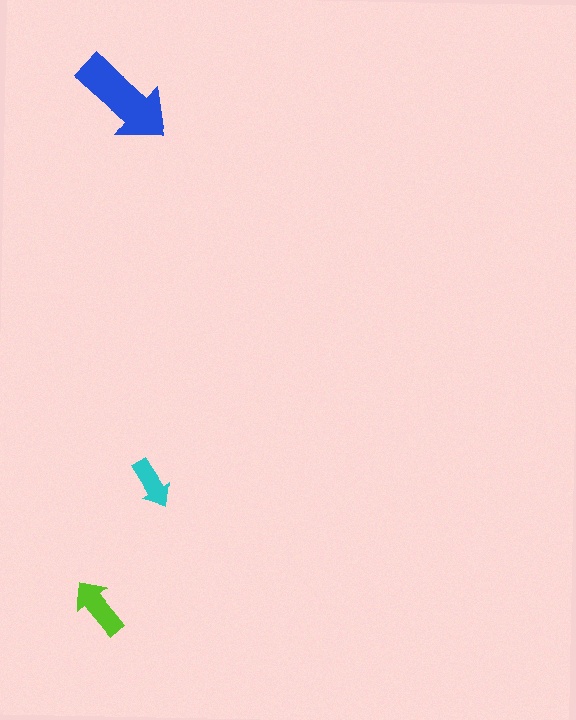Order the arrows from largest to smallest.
the blue one, the lime one, the cyan one.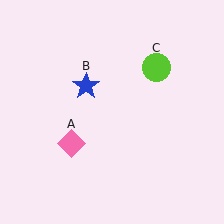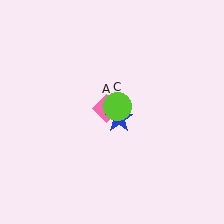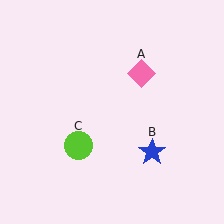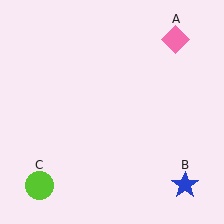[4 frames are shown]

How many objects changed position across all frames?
3 objects changed position: pink diamond (object A), blue star (object B), lime circle (object C).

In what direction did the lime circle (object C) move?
The lime circle (object C) moved down and to the left.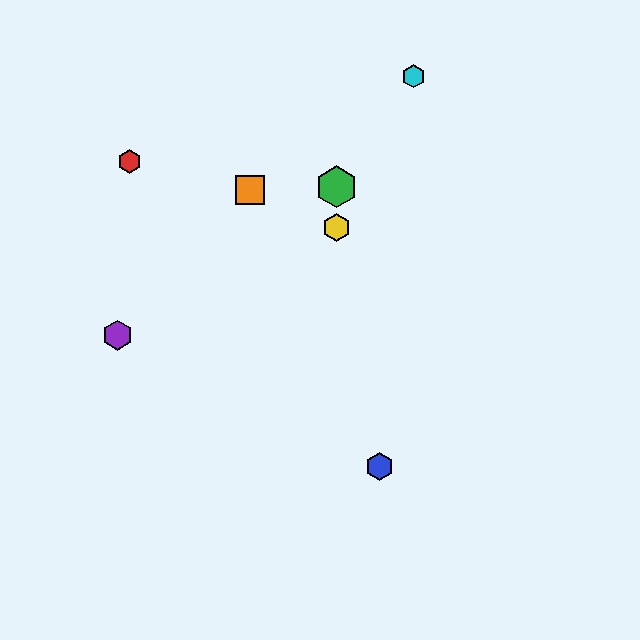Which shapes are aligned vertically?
The green hexagon, the yellow hexagon are aligned vertically.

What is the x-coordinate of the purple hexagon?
The purple hexagon is at x≈117.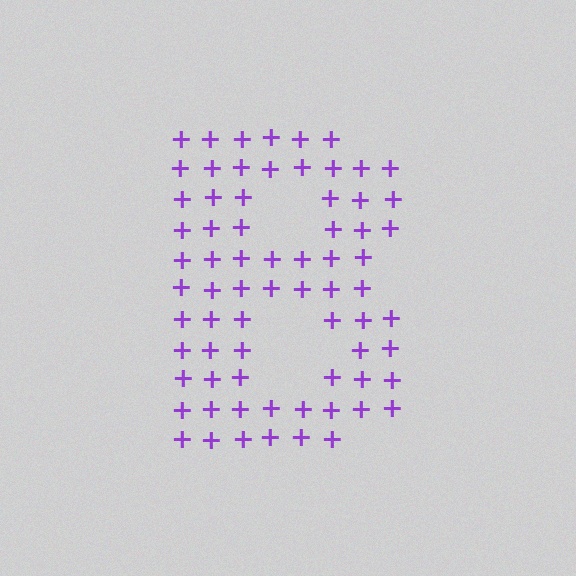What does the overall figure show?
The overall figure shows the letter B.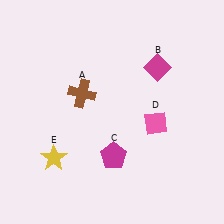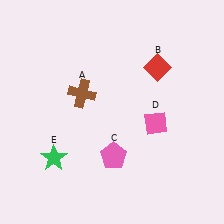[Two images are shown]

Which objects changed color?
B changed from magenta to red. C changed from magenta to pink. E changed from yellow to green.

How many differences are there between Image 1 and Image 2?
There are 3 differences between the two images.